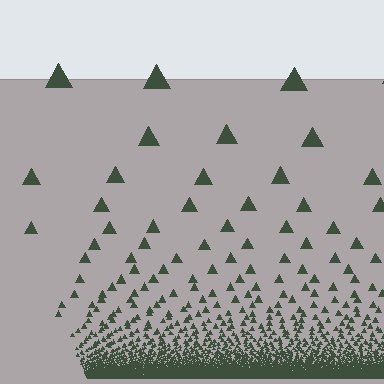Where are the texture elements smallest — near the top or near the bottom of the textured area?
Near the bottom.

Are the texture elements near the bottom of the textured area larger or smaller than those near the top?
Smaller. The gradient is inverted — elements near the bottom are smaller and denser.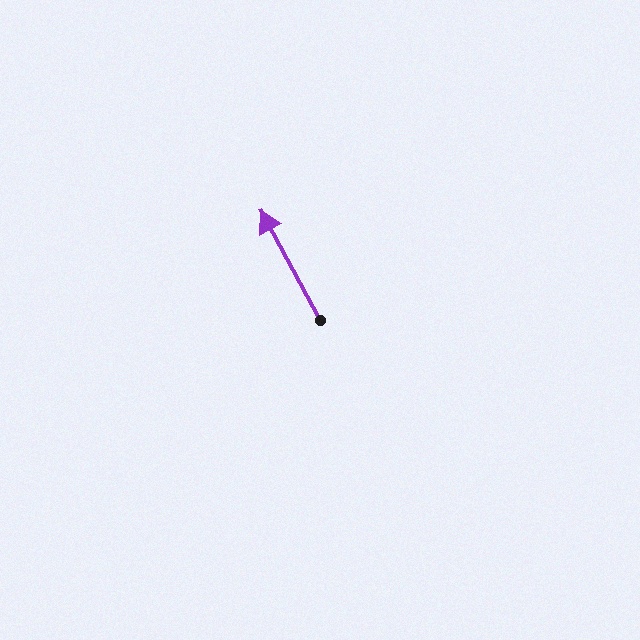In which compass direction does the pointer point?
Northwest.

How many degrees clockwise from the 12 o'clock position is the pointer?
Approximately 331 degrees.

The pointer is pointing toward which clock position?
Roughly 11 o'clock.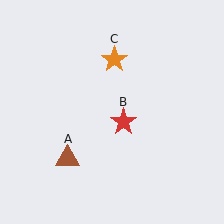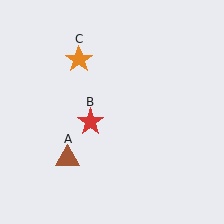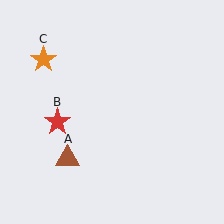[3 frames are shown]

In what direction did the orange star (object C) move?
The orange star (object C) moved left.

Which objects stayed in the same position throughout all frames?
Brown triangle (object A) remained stationary.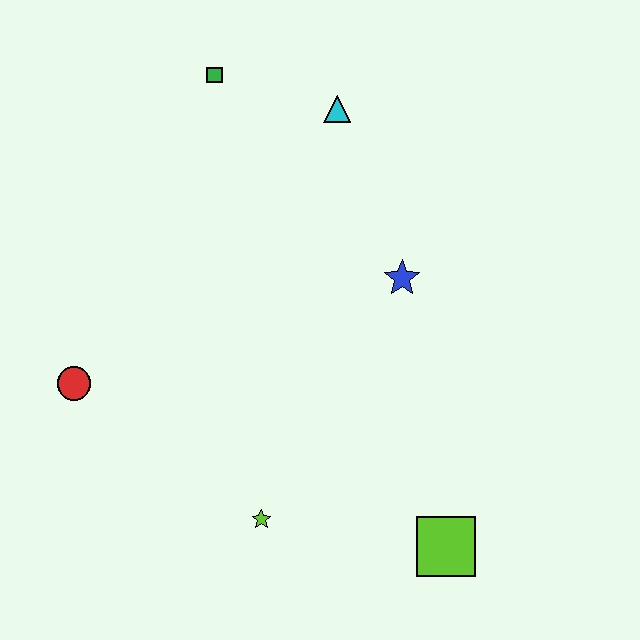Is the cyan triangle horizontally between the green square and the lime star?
No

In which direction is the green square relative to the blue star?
The green square is above the blue star.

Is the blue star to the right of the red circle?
Yes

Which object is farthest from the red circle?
The lime square is farthest from the red circle.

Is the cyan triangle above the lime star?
Yes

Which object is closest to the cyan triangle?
The green square is closest to the cyan triangle.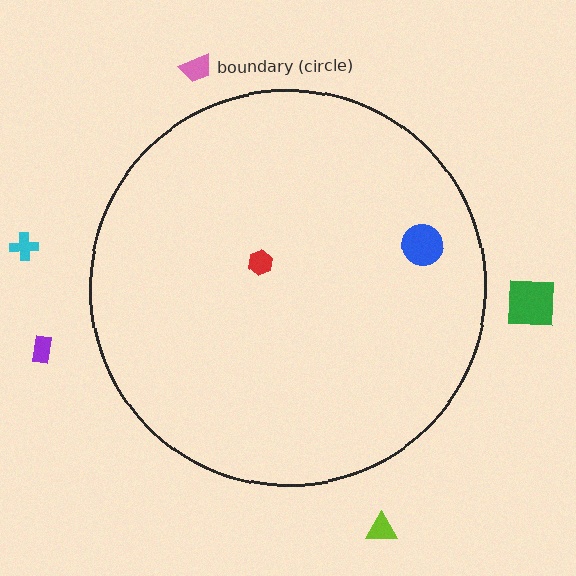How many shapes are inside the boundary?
2 inside, 5 outside.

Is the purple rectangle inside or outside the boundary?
Outside.